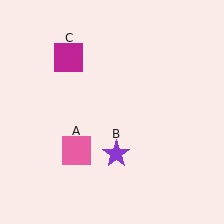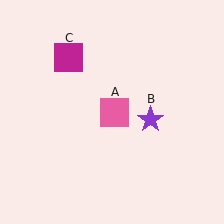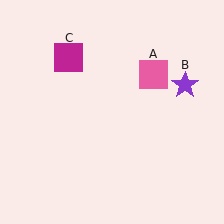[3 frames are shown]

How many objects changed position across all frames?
2 objects changed position: pink square (object A), purple star (object B).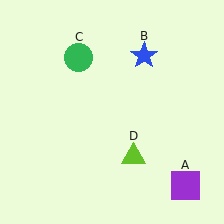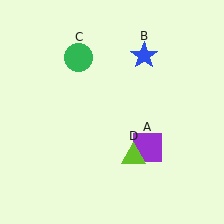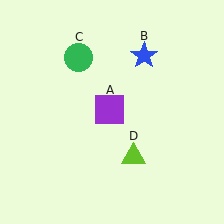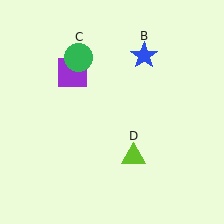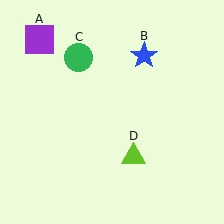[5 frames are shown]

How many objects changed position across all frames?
1 object changed position: purple square (object A).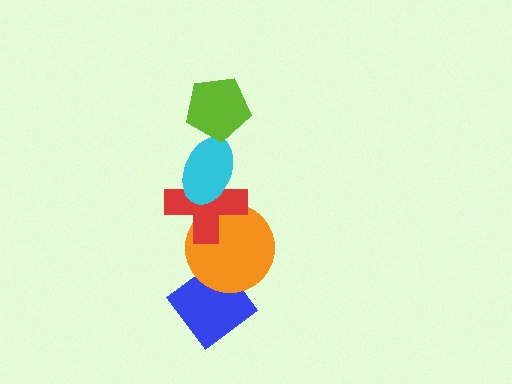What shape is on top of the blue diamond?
The orange circle is on top of the blue diamond.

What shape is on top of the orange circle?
The red cross is on top of the orange circle.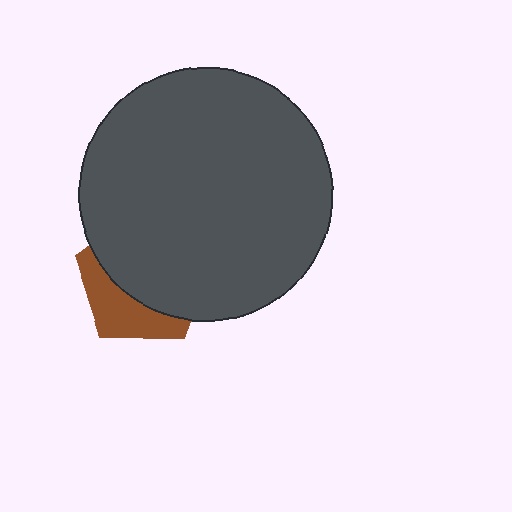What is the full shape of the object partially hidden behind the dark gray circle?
The partially hidden object is a brown pentagon.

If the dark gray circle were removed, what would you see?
You would see the complete brown pentagon.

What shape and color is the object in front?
The object in front is a dark gray circle.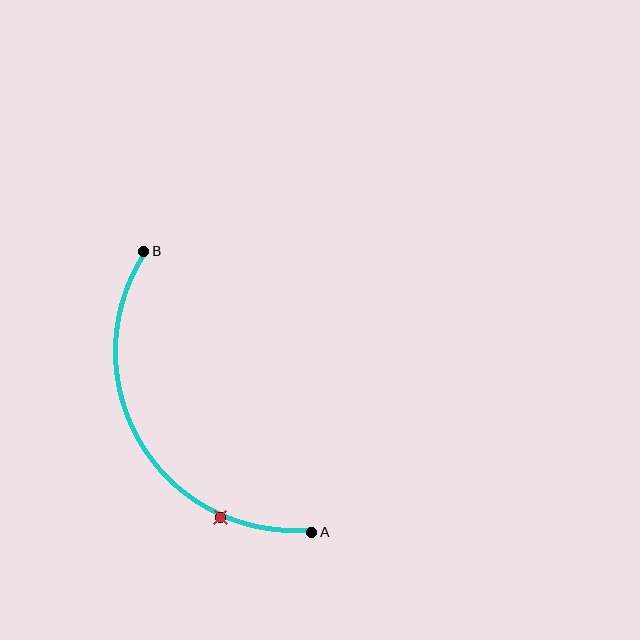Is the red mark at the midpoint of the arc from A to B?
No. The red mark lies on the arc but is closer to endpoint A. The arc midpoint would be at the point on the curve equidistant along the arc from both A and B.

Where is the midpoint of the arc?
The arc midpoint is the point on the curve farthest from the straight line joining A and B. It sits to the left of that line.